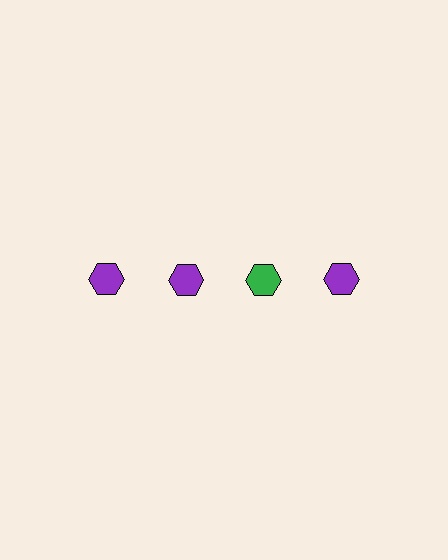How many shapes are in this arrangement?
There are 4 shapes arranged in a grid pattern.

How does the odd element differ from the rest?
It has a different color: green instead of purple.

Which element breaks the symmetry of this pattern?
The green hexagon in the top row, center column breaks the symmetry. All other shapes are purple hexagons.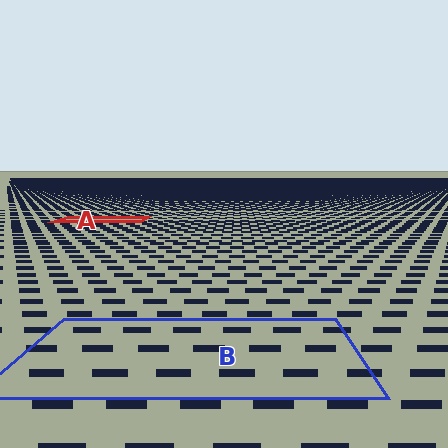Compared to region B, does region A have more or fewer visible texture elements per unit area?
Region A has more texture elements per unit area — they are packed more densely because it is farther away.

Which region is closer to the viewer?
Region B is closer. The texture elements there are larger and more spread out.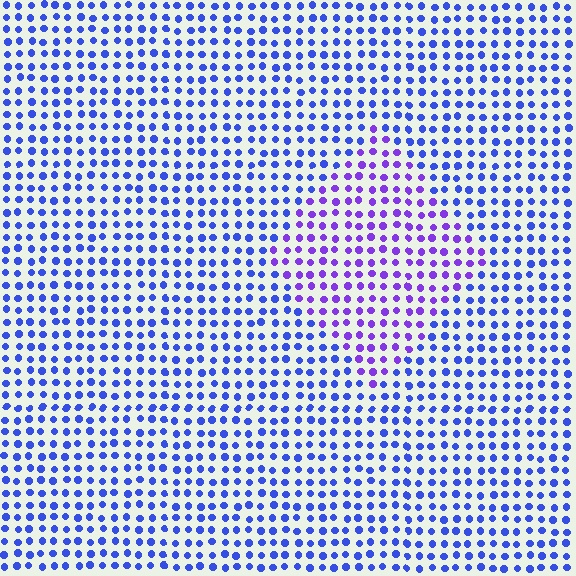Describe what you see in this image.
The image is filled with small blue elements in a uniform arrangement. A diamond-shaped region is visible where the elements are tinted to a slightly different hue, forming a subtle color boundary.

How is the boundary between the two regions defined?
The boundary is defined purely by a slight shift in hue (about 35 degrees). Spacing, size, and orientation are identical on both sides.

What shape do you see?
I see a diamond.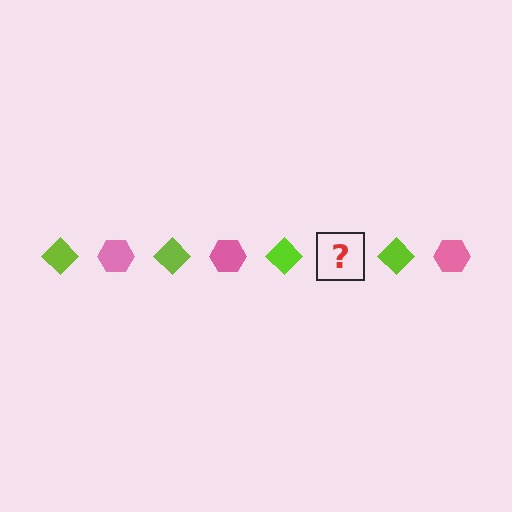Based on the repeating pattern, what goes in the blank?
The blank should be a pink hexagon.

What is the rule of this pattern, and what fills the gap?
The rule is that the pattern alternates between lime diamond and pink hexagon. The gap should be filled with a pink hexagon.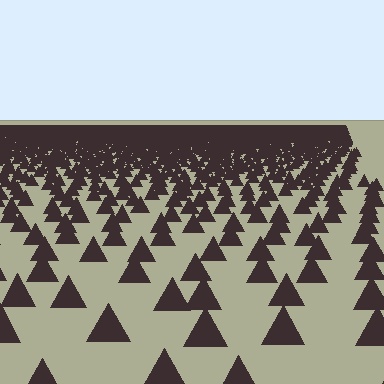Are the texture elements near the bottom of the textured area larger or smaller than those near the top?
Larger. Near the bottom, elements are closer to the viewer and appear at a bigger on-screen size.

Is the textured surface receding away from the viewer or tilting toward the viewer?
The surface is receding away from the viewer. Texture elements get smaller and denser toward the top.